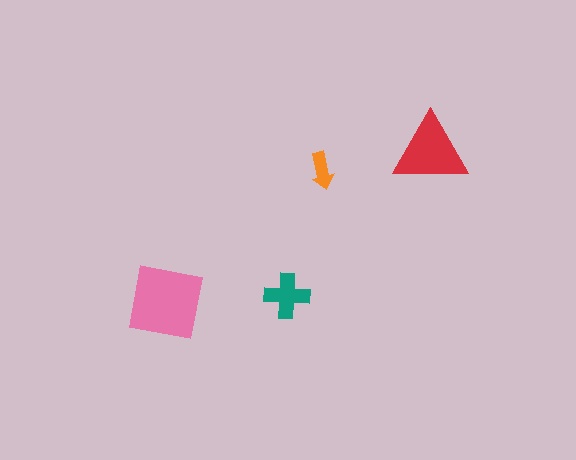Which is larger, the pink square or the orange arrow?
The pink square.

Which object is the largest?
The pink square.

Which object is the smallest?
The orange arrow.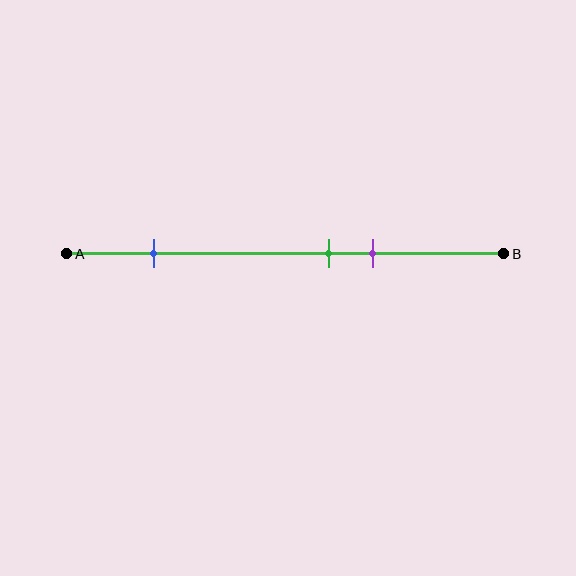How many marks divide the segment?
There are 3 marks dividing the segment.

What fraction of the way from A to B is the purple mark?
The purple mark is approximately 70% (0.7) of the way from A to B.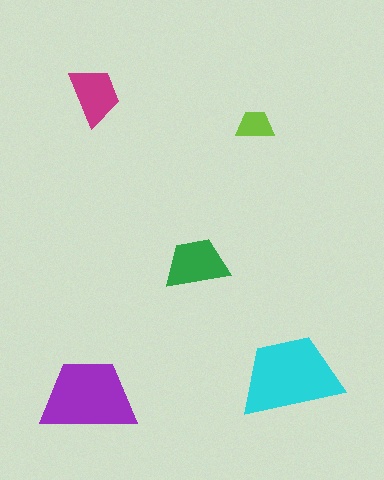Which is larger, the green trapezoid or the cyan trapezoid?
The cyan one.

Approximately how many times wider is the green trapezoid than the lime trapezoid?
About 1.5 times wider.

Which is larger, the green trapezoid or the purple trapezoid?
The purple one.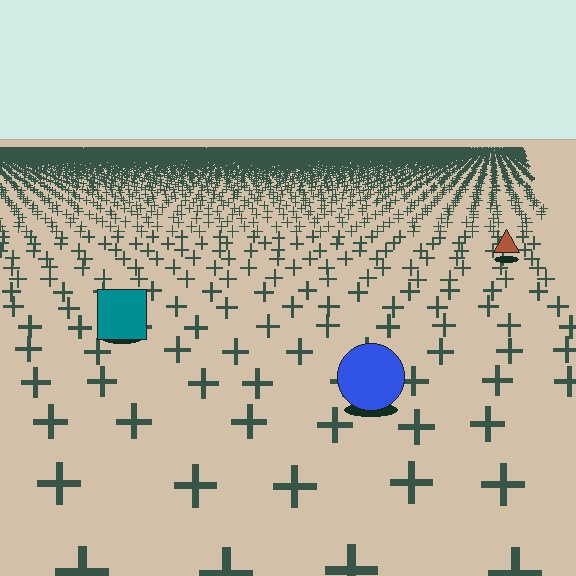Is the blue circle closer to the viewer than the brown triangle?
Yes. The blue circle is closer — you can tell from the texture gradient: the ground texture is coarser near it.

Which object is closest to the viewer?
The blue circle is closest. The texture marks near it are larger and more spread out.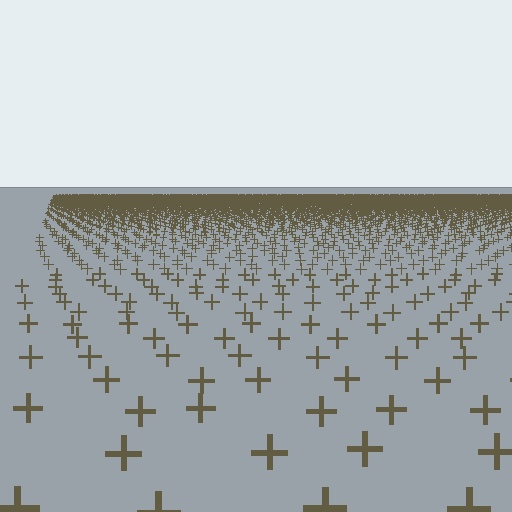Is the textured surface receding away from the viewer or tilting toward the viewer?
The surface is receding away from the viewer. Texture elements get smaller and denser toward the top.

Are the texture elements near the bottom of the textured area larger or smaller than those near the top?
Larger. Near the bottom, elements are closer to the viewer and appear at a bigger on-screen size.